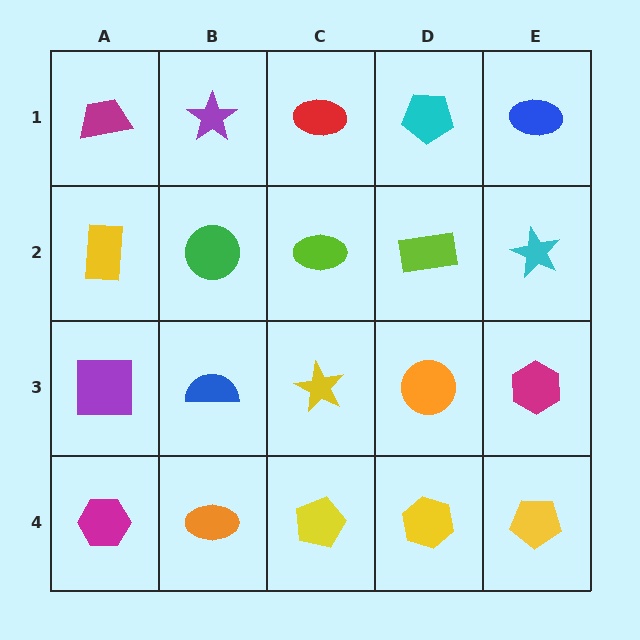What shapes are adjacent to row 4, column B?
A blue semicircle (row 3, column B), a magenta hexagon (row 4, column A), a yellow pentagon (row 4, column C).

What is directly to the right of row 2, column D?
A cyan star.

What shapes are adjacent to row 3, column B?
A green circle (row 2, column B), an orange ellipse (row 4, column B), a purple square (row 3, column A), a yellow star (row 3, column C).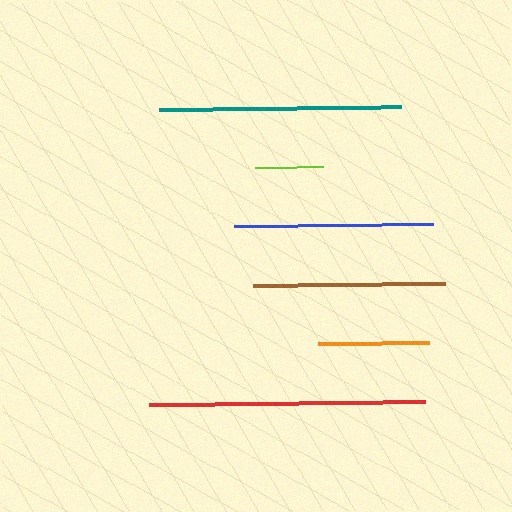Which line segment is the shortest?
The lime line is the shortest at approximately 68 pixels.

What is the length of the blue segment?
The blue segment is approximately 199 pixels long.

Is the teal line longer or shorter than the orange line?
The teal line is longer than the orange line.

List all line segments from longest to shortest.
From longest to shortest: red, teal, blue, brown, orange, lime.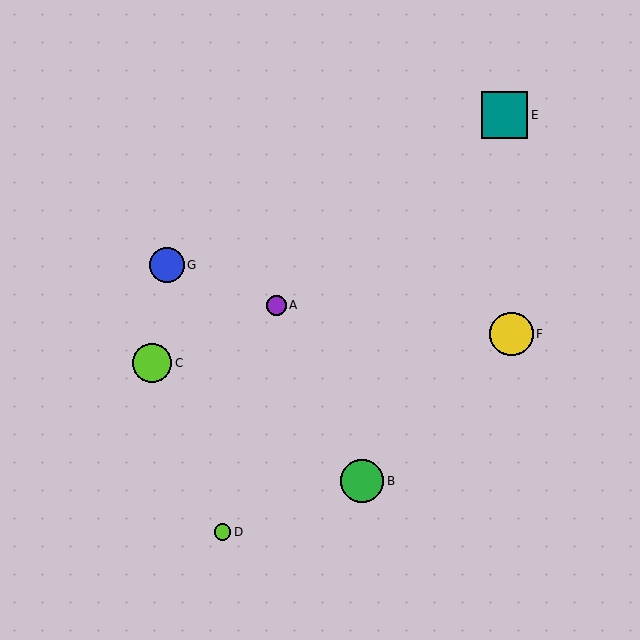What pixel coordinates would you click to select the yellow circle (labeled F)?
Click at (512, 334) to select the yellow circle F.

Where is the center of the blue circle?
The center of the blue circle is at (167, 265).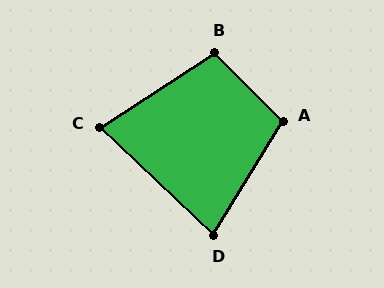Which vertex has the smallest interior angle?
C, at approximately 77 degrees.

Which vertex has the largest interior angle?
A, at approximately 103 degrees.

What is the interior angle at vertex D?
Approximately 78 degrees (acute).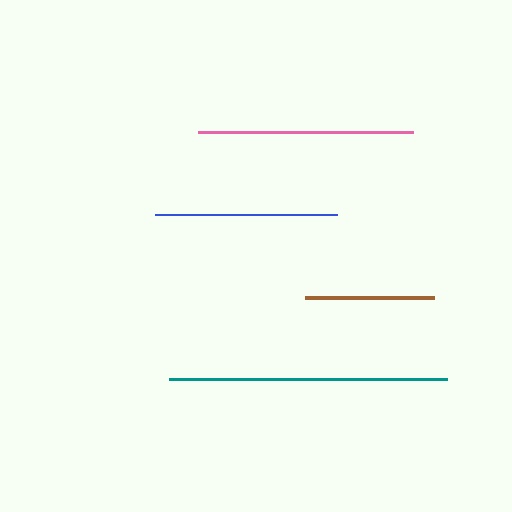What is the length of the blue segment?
The blue segment is approximately 183 pixels long.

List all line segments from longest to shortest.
From longest to shortest: teal, pink, blue, brown.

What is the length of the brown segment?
The brown segment is approximately 128 pixels long.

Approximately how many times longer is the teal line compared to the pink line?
The teal line is approximately 1.3 times the length of the pink line.